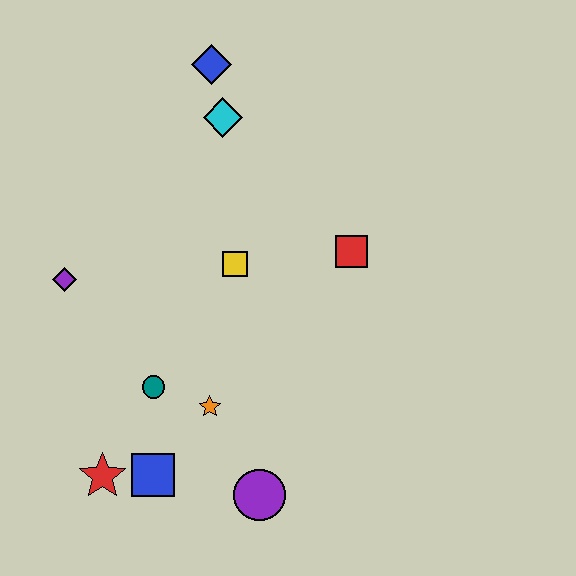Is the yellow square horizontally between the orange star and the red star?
No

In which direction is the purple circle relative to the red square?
The purple circle is below the red square.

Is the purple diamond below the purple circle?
No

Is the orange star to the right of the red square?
No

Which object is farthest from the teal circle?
The blue diamond is farthest from the teal circle.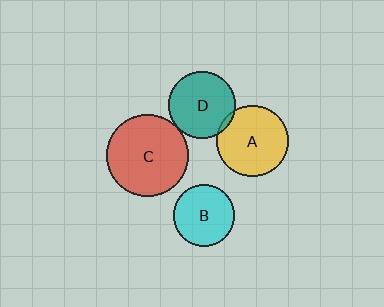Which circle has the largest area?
Circle C (red).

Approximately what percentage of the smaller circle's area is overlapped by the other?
Approximately 5%.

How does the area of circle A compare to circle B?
Approximately 1.3 times.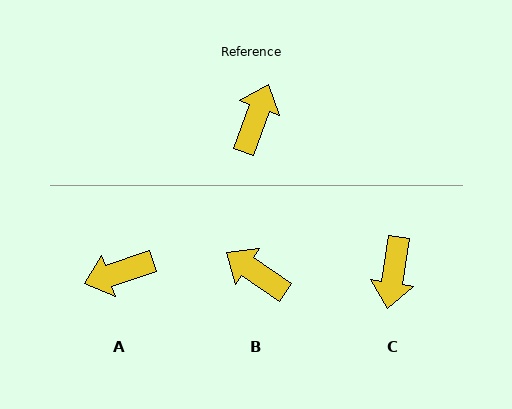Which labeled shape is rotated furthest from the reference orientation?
C, about 169 degrees away.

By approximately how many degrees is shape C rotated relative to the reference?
Approximately 169 degrees clockwise.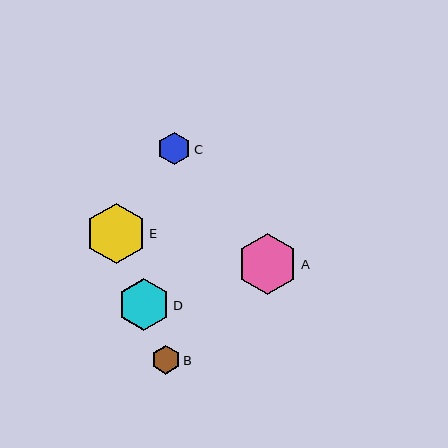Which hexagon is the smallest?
Hexagon B is the smallest with a size of approximately 29 pixels.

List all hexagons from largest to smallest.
From largest to smallest: A, E, D, C, B.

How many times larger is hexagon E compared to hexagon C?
Hexagon E is approximately 1.8 times the size of hexagon C.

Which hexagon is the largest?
Hexagon A is the largest with a size of approximately 61 pixels.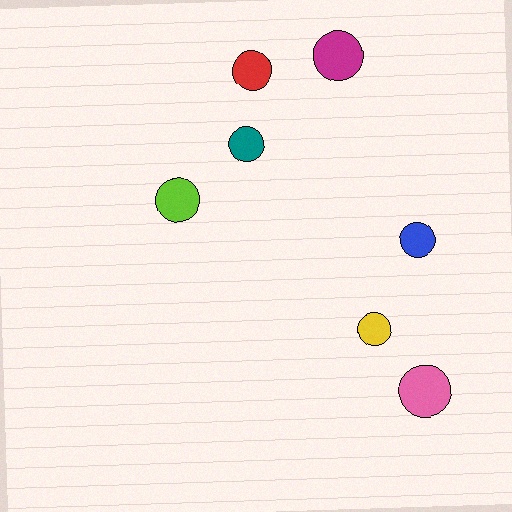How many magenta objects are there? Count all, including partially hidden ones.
There is 1 magenta object.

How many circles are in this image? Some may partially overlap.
There are 7 circles.